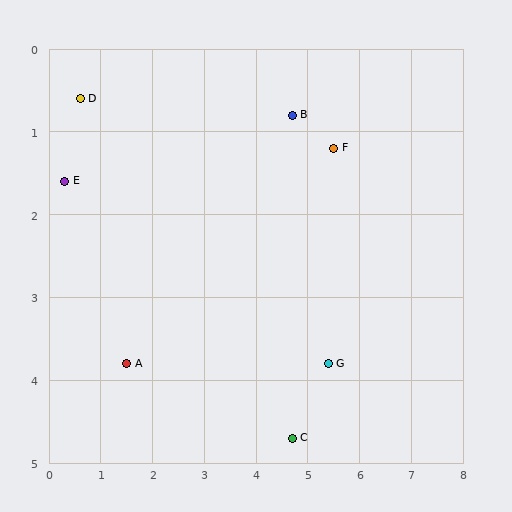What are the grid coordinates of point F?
Point F is at approximately (5.5, 1.2).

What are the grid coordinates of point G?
Point G is at approximately (5.4, 3.8).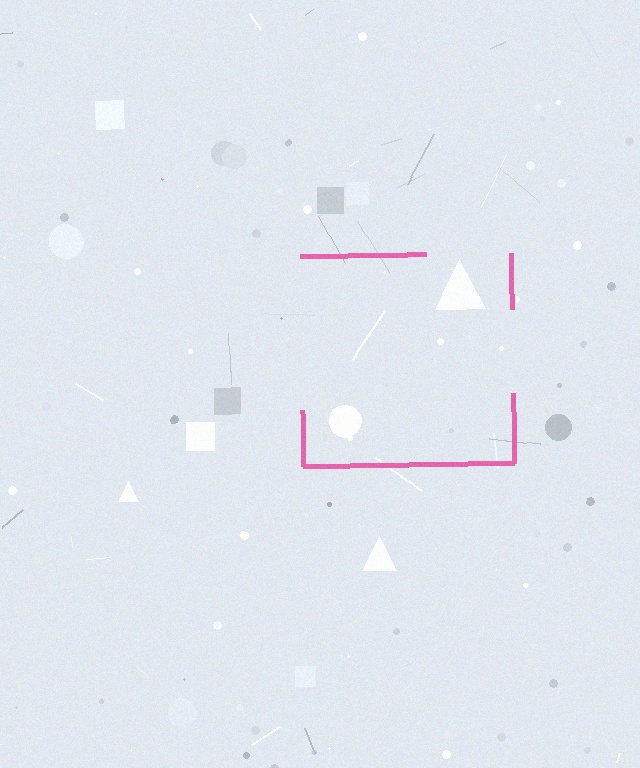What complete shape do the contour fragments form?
The contour fragments form a square.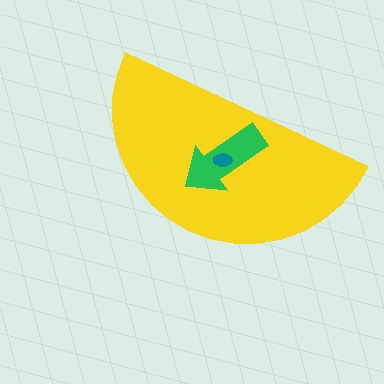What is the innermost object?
The teal ellipse.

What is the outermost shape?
The yellow semicircle.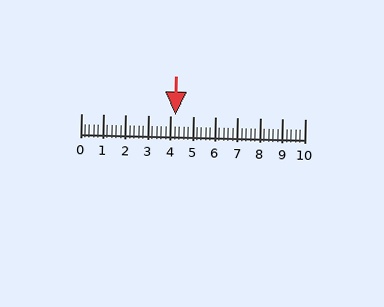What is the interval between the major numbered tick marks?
The major tick marks are spaced 1 units apart.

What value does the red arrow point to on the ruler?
The red arrow points to approximately 4.2.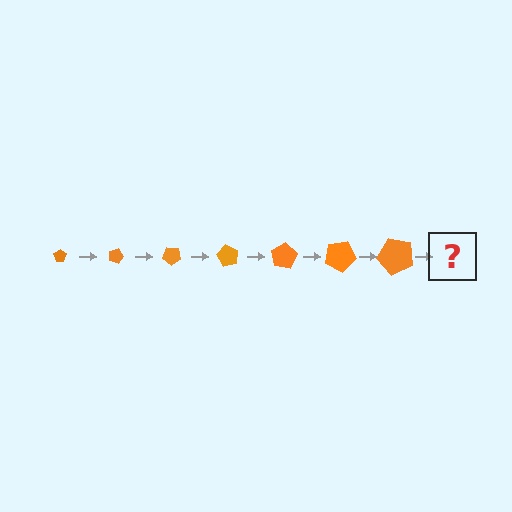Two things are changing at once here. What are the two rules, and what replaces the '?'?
The two rules are that the pentagon grows larger each step and it rotates 20 degrees each step. The '?' should be a pentagon, larger than the previous one and rotated 140 degrees from the start.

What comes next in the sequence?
The next element should be a pentagon, larger than the previous one and rotated 140 degrees from the start.